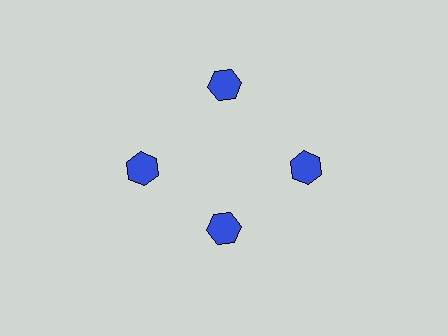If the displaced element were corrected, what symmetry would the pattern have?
It would have 4-fold rotational symmetry — the pattern would map onto itself every 90 degrees.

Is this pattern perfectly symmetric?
No. The 4 blue hexagons are arranged in a ring, but one element near the 6 o'clock position is pulled inward toward the center, breaking the 4-fold rotational symmetry.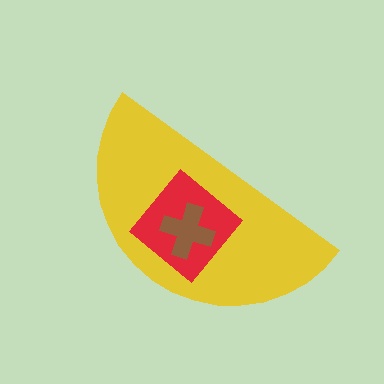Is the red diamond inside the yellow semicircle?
Yes.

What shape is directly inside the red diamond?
The brown cross.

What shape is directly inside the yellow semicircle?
The red diamond.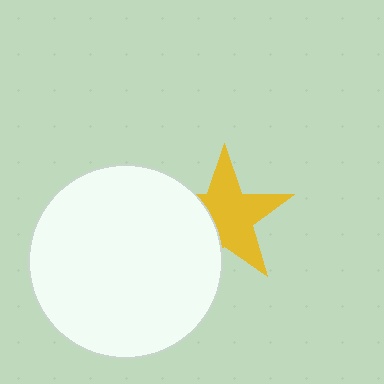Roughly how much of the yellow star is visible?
Most of it is visible (roughly 67%).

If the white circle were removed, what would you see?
You would see the complete yellow star.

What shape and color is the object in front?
The object in front is a white circle.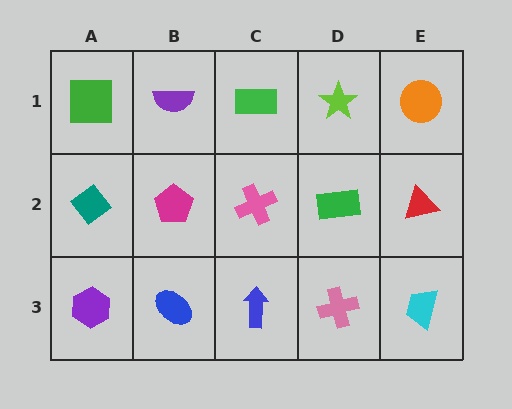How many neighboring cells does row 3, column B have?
3.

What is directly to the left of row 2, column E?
A green rectangle.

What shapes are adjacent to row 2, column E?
An orange circle (row 1, column E), a cyan trapezoid (row 3, column E), a green rectangle (row 2, column D).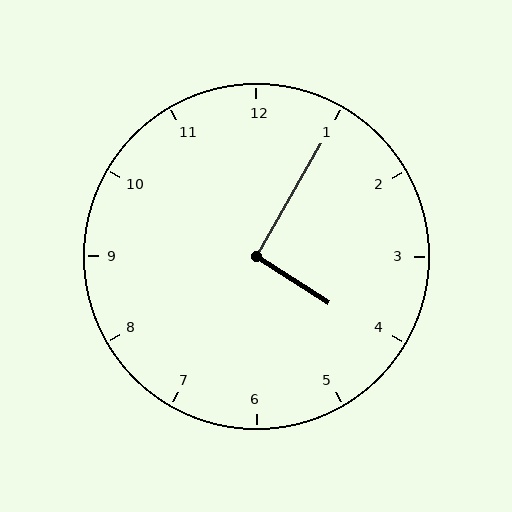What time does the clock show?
4:05.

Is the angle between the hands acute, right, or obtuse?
It is right.